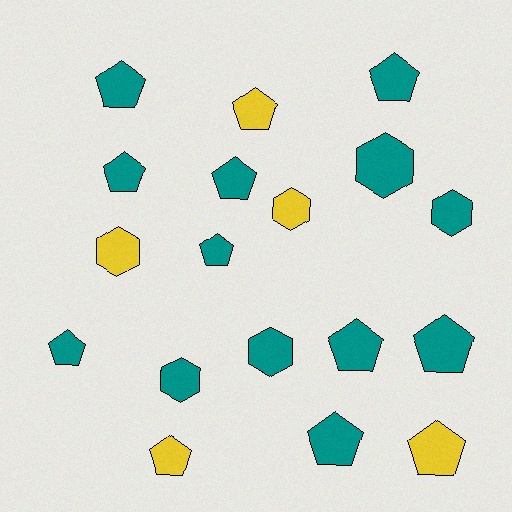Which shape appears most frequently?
Pentagon, with 12 objects.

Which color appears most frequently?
Teal, with 13 objects.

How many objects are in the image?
There are 18 objects.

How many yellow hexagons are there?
There are 2 yellow hexagons.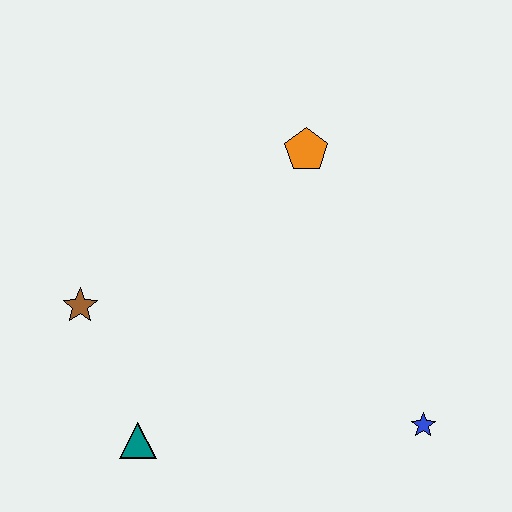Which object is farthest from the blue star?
The brown star is farthest from the blue star.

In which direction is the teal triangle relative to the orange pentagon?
The teal triangle is below the orange pentagon.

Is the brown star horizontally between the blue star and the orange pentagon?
No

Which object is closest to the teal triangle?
The brown star is closest to the teal triangle.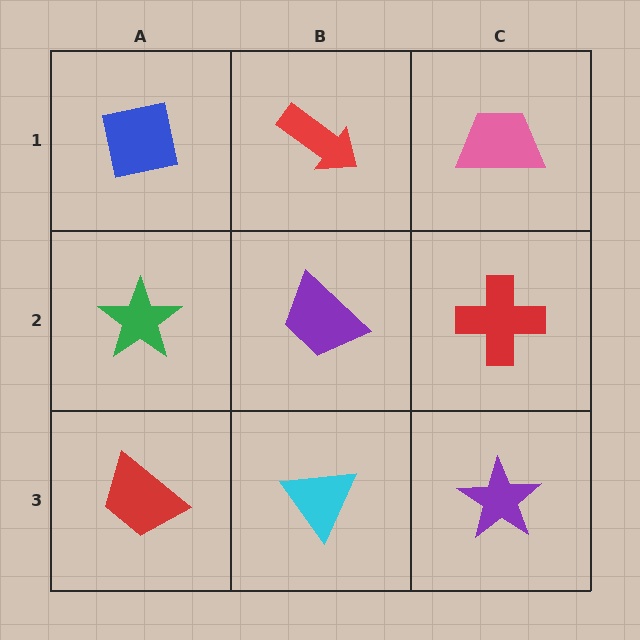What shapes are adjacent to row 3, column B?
A purple trapezoid (row 2, column B), a red trapezoid (row 3, column A), a purple star (row 3, column C).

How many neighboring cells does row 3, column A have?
2.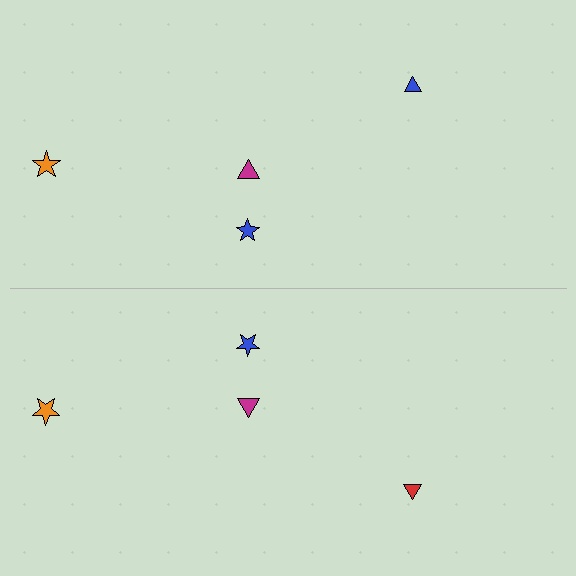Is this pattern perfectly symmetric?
No, the pattern is not perfectly symmetric. The red triangle on the bottom side breaks the symmetry — its mirror counterpart is blue.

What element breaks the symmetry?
The red triangle on the bottom side breaks the symmetry — its mirror counterpart is blue.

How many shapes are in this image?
There are 8 shapes in this image.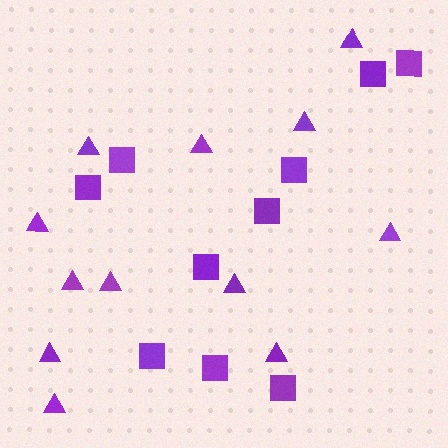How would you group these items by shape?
There are 2 groups: one group of squares (10) and one group of triangles (12).